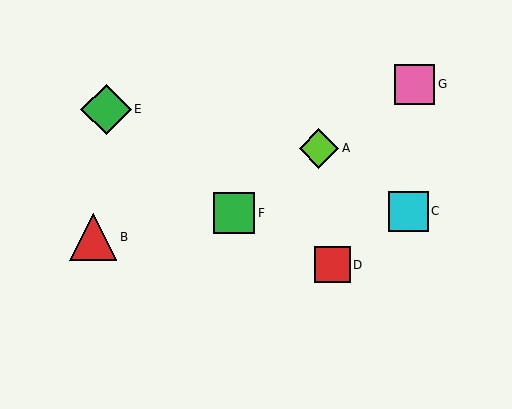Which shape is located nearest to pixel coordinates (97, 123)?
The green diamond (labeled E) at (106, 109) is nearest to that location.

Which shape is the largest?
The green diamond (labeled E) is the largest.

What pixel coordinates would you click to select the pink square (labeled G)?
Click at (415, 84) to select the pink square G.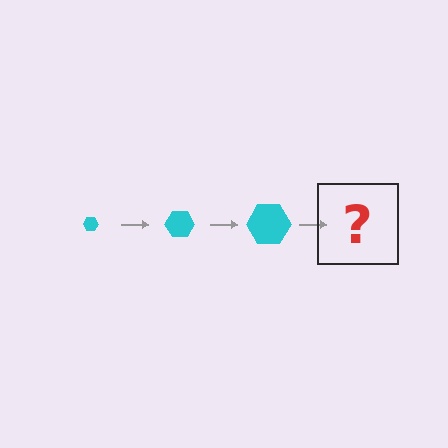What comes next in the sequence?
The next element should be a cyan hexagon, larger than the previous one.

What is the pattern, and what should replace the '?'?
The pattern is that the hexagon gets progressively larger each step. The '?' should be a cyan hexagon, larger than the previous one.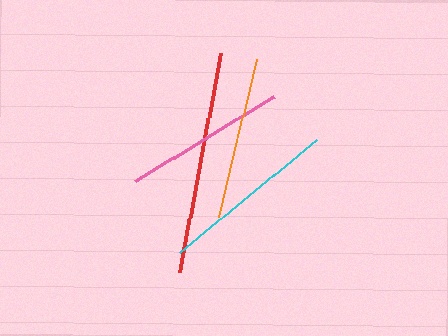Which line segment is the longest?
The red line is the longest at approximately 222 pixels.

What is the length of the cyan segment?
The cyan segment is approximately 177 pixels long.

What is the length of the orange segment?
The orange segment is approximately 162 pixels long.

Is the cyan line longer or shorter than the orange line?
The cyan line is longer than the orange line.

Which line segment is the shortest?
The orange line is the shortest at approximately 162 pixels.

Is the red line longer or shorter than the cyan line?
The red line is longer than the cyan line.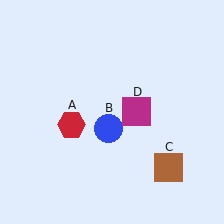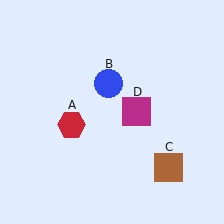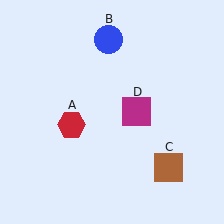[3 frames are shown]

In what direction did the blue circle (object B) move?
The blue circle (object B) moved up.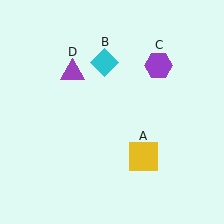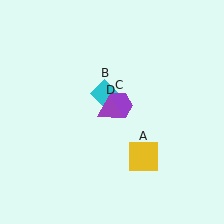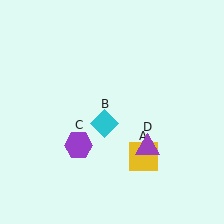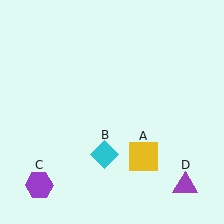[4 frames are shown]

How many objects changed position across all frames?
3 objects changed position: cyan diamond (object B), purple hexagon (object C), purple triangle (object D).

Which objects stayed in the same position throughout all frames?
Yellow square (object A) remained stationary.